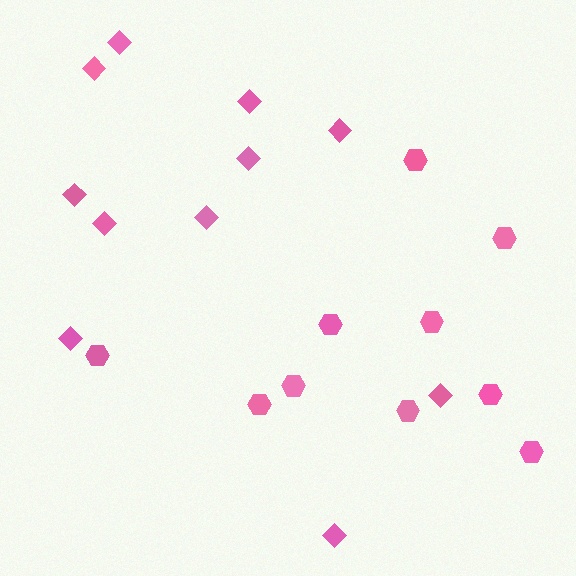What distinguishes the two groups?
There are 2 groups: one group of hexagons (10) and one group of diamonds (11).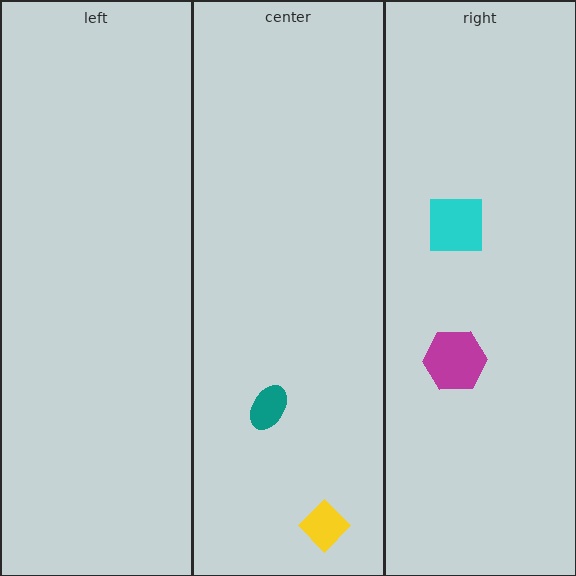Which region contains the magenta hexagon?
The right region.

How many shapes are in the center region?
2.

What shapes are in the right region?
The cyan square, the magenta hexagon.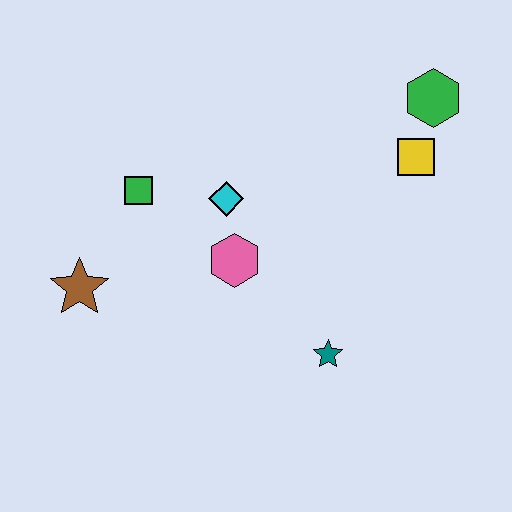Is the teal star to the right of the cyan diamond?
Yes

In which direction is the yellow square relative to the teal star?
The yellow square is above the teal star.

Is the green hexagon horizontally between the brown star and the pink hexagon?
No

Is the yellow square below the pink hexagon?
No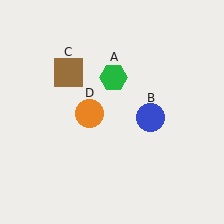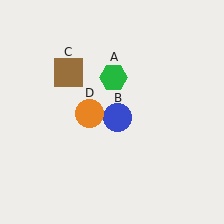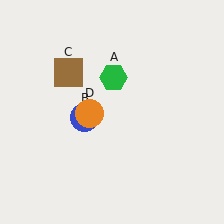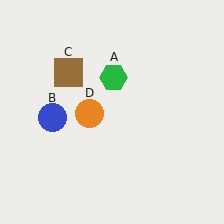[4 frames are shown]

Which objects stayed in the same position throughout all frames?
Green hexagon (object A) and brown square (object C) and orange circle (object D) remained stationary.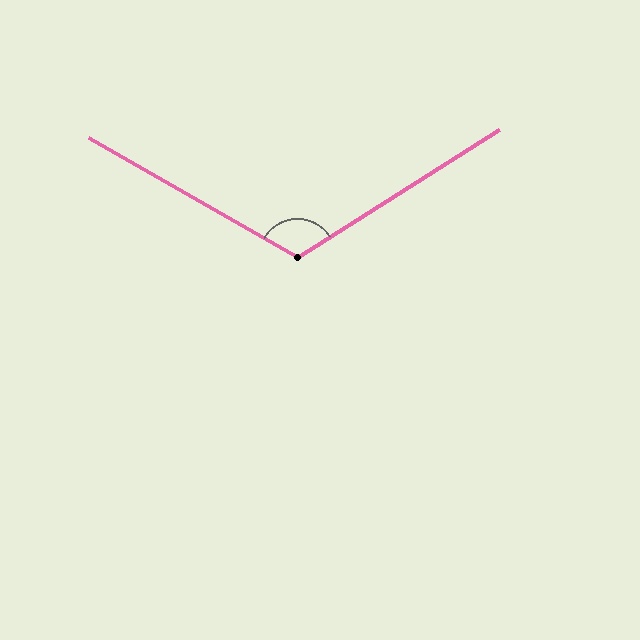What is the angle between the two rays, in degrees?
Approximately 118 degrees.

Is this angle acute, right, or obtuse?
It is obtuse.